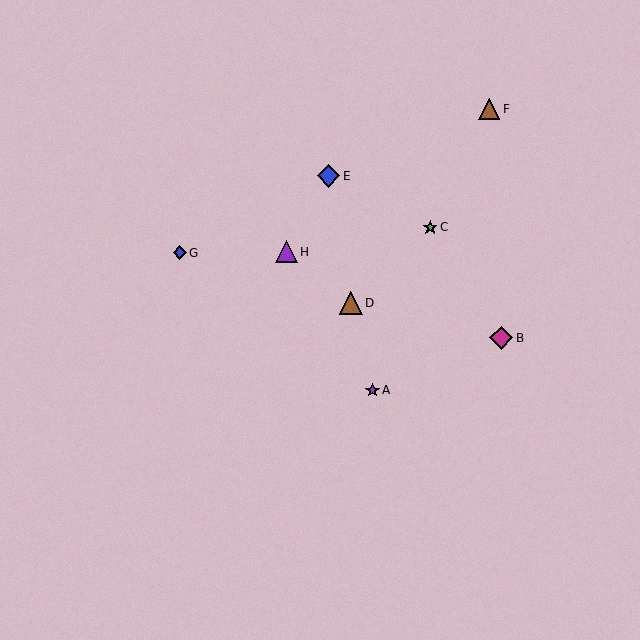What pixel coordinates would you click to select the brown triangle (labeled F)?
Click at (489, 109) to select the brown triangle F.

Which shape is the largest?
The brown triangle (labeled D) is the largest.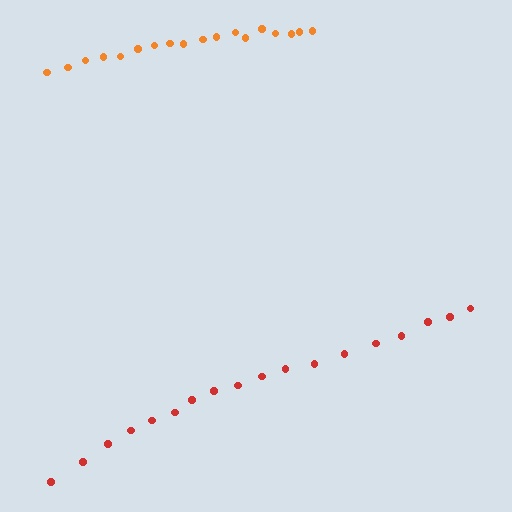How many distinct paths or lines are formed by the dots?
There are 2 distinct paths.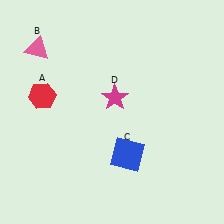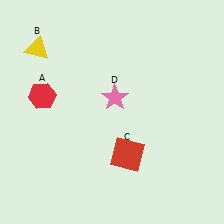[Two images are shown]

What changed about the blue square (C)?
In Image 1, C is blue. In Image 2, it changed to red.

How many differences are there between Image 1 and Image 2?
There are 3 differences between the two images.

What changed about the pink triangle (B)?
In Image 1, B is pink. In Image 2, it changed to yellow.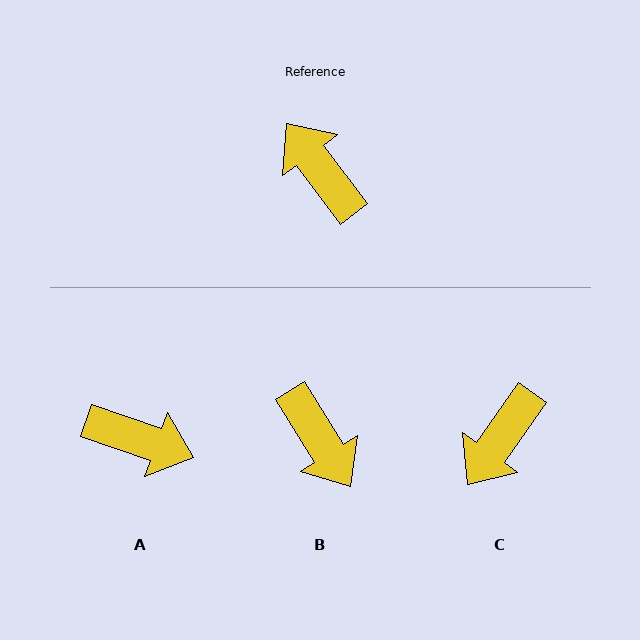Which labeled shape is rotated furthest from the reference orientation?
B, about 175 degrees away.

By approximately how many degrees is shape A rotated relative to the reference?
Approximately 146 degrees clockwise.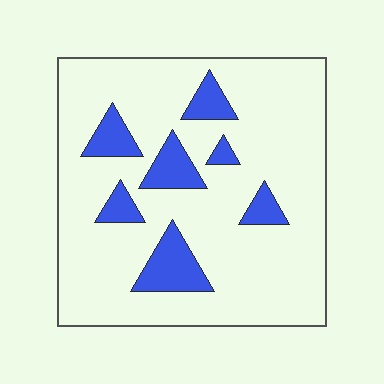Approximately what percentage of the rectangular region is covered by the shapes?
Approximately 15%.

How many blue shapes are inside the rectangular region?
7.